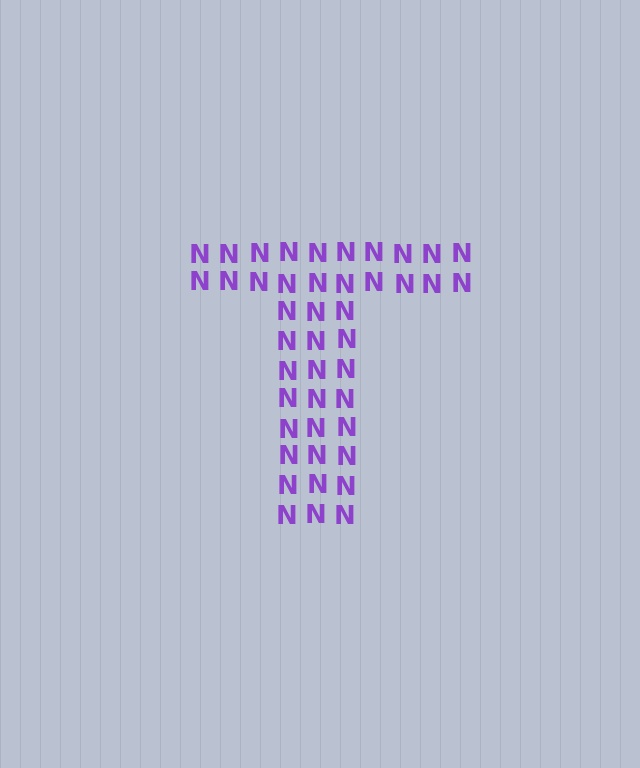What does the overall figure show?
The overall figure shows the letter T.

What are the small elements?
The small elements are letter N's.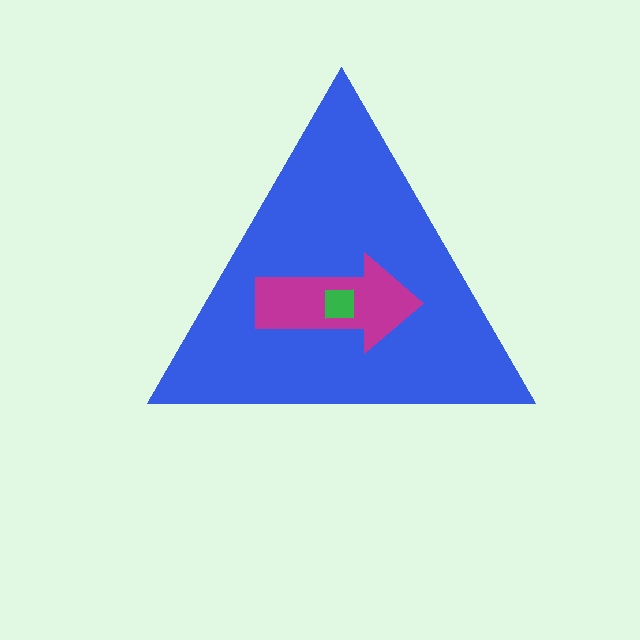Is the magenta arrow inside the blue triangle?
Yes.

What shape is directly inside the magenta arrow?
The green square.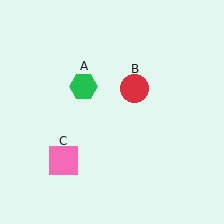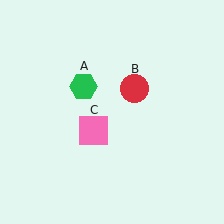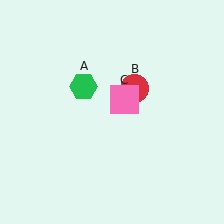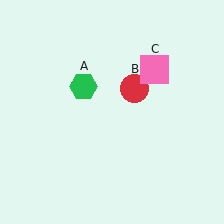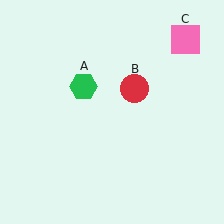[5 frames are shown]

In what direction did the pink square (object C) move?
The pink square (object C) moved up and to the right.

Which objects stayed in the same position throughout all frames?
Green hexagon (object A) and red circle (object B) remained stationary.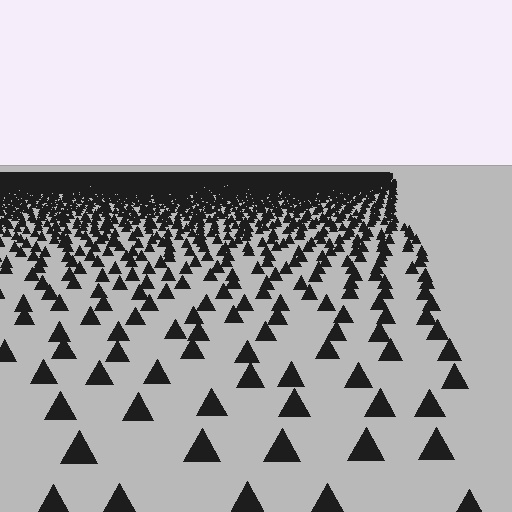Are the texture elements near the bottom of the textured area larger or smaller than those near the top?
Larger. Near the bottom, elements are closer to the viewer and appear at a bigger on-screen size.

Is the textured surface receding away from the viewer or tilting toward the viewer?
The surface is receding away from the viewer. Texture elements get smaller and denser toward the top.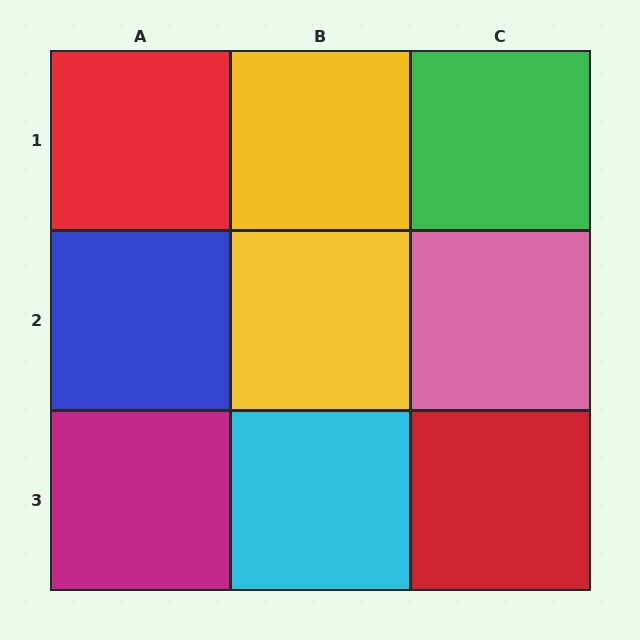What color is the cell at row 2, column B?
Yellow.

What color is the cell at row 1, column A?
Red.